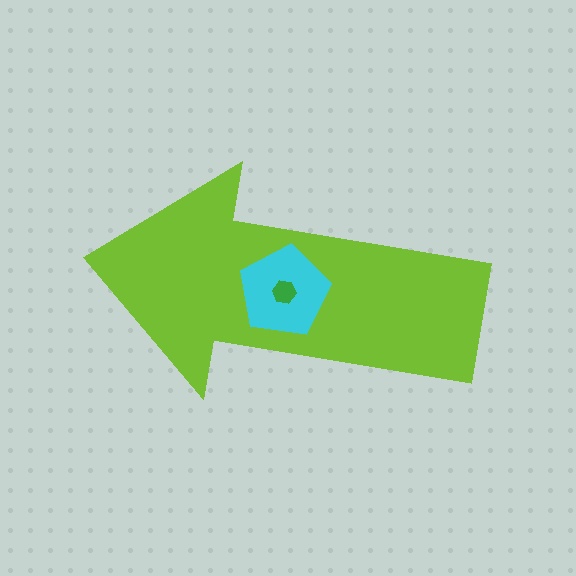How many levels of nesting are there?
3.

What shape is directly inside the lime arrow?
The cyan pentagon.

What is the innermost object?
The green hexagon.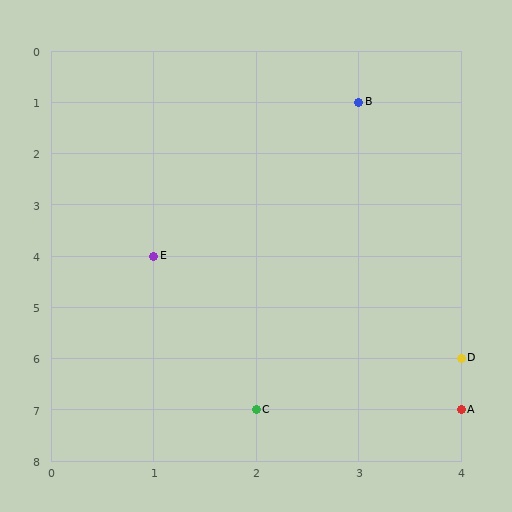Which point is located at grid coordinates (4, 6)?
Point D is at (4, 6).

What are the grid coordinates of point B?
Point B is at grid coordinates (3, 1).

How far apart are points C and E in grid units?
Points C and E are 1 column and 3 rows apart (about 3.2 grid units diagonally).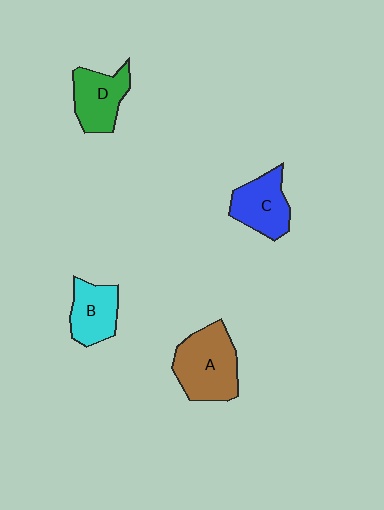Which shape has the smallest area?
Shape B (cyan).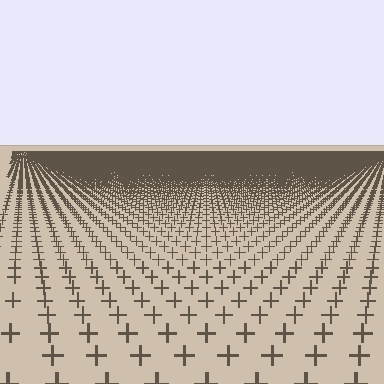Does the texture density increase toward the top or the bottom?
Density increases toward the top.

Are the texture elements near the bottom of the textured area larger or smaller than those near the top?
Larger. Near the bottom, elements are closer to the viewer and appear at a bigger on-screen size.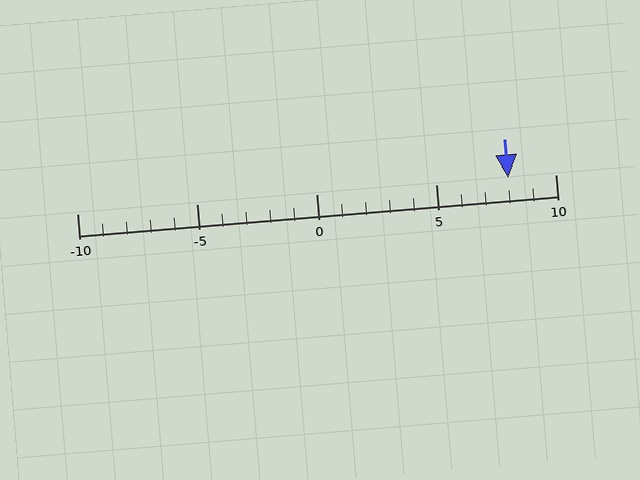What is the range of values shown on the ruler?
The ruler shows values from -10 to 10.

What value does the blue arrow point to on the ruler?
The blue arrow points to approximately 8.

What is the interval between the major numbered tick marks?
The major tick marks are spaced 5 units apart.